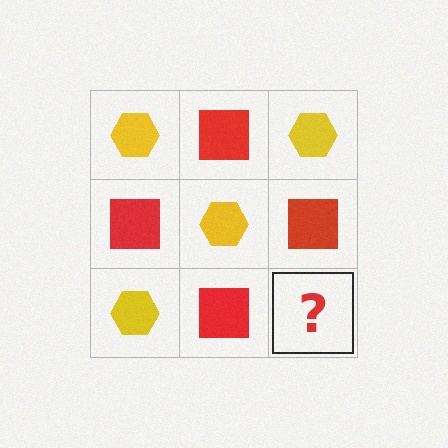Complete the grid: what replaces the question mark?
The question mark should be replaced with a yellow hexagon.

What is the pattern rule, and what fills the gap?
The rule is that it alternates yellow hexagon and red square in a checkerboard pattern. The gap should be filled with a yellow hexagon.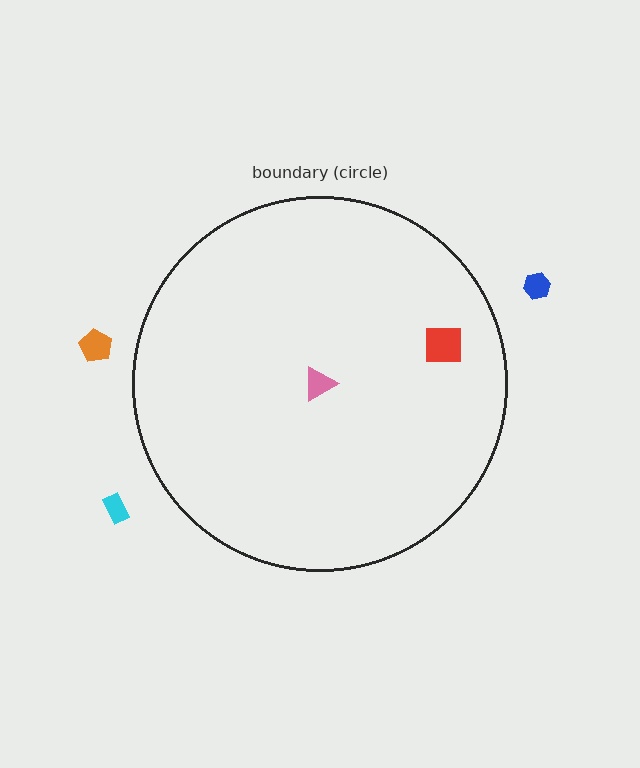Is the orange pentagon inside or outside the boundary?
Outside.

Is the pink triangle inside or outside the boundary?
Inside.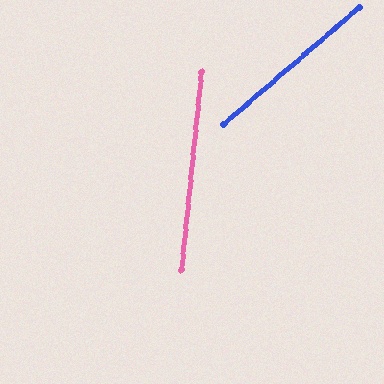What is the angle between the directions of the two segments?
Approximately 44 degrees.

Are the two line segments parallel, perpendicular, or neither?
Neither parallel nor perpendicular — they differ by about 44°.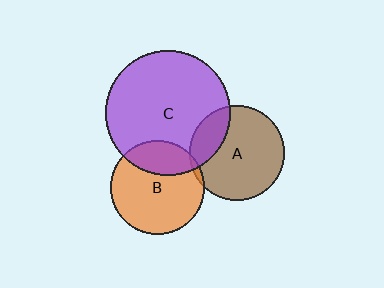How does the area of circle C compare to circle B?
Approximately 1.8 times.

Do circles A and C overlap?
Yes.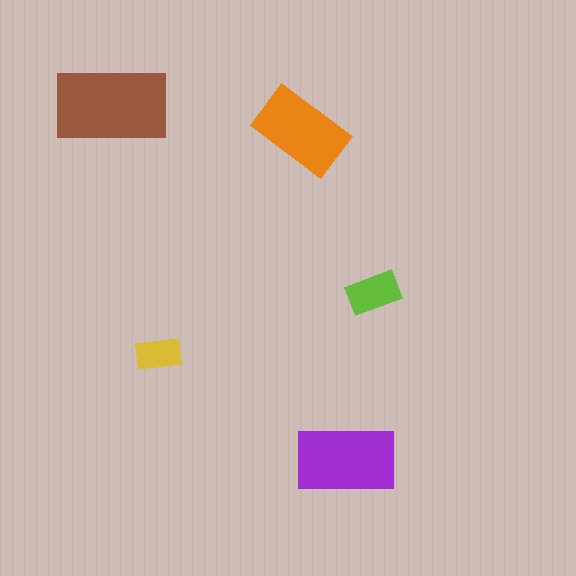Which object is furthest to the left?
The brown rectangle is leftmost.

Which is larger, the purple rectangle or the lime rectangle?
The purple one.